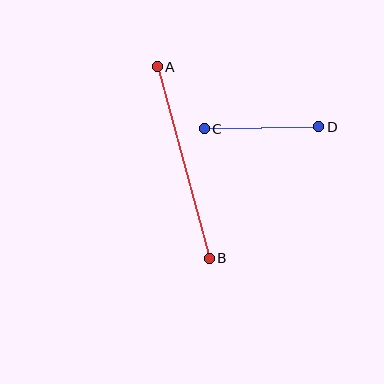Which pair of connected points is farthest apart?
Points A and B are farthest apart.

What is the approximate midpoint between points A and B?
The midpoint is at approximately (183, 162) pixels.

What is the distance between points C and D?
The distance is approximately 115 pixels.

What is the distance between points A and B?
The distance is approximately 199 pixels.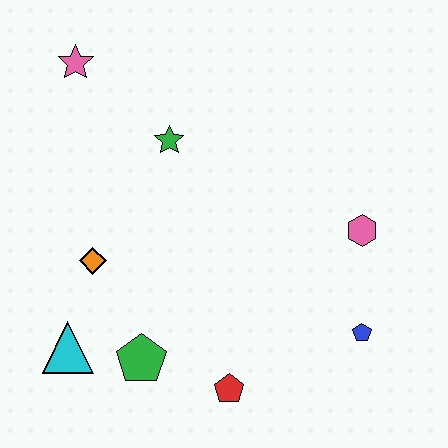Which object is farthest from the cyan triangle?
The pink hexagon is farthest from the cyan triangle.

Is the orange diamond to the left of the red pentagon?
Yes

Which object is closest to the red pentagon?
The green pentagon is closest to the red pentagon.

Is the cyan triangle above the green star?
No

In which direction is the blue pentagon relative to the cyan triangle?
The blue pentagon is to the right of the cyan triangle.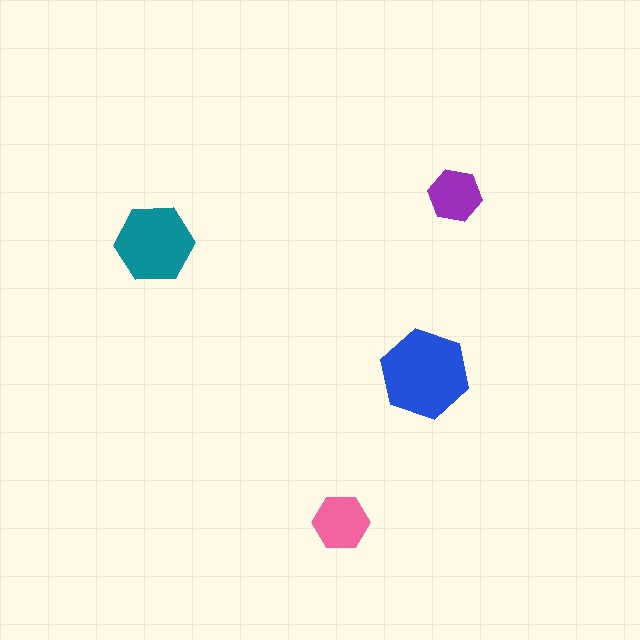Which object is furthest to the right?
The purple hexagon is rightmost.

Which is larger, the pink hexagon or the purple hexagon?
The pink one.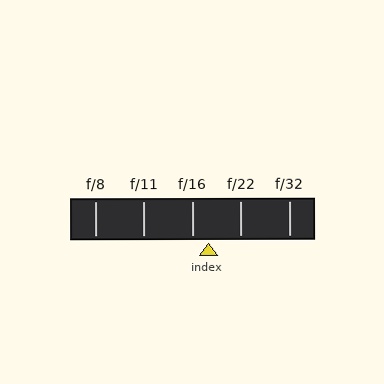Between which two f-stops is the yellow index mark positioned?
The index mark is between f/16 and f/22.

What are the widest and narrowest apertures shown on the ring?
The widest aperture shown is f/8 and the narrowest is f/32.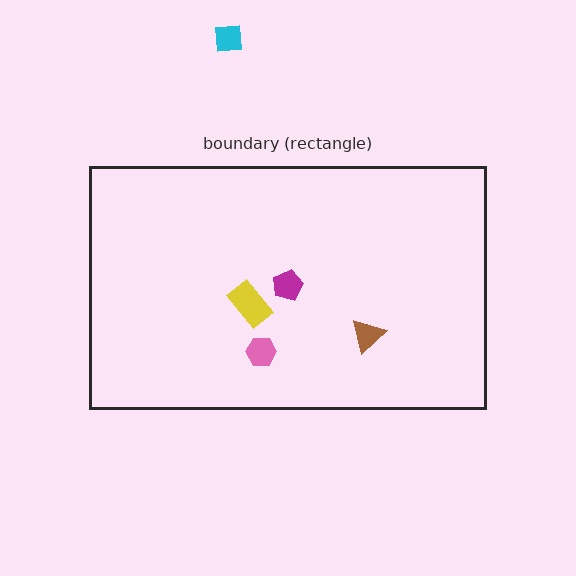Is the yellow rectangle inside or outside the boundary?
Inside.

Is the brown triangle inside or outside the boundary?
Inside.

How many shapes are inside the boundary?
4 inside, 1 outside.